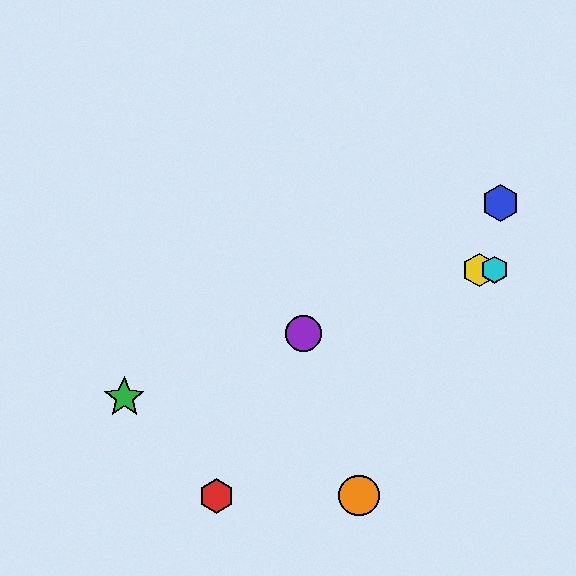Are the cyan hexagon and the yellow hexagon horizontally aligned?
Yes, both are at y≈270.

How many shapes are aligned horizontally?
2 shapes (the yellow hexagon, the cyan hexagon) are aligned horizontally.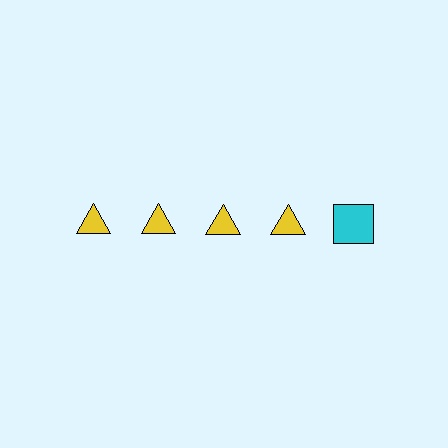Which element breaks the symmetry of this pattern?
The cyan square in the top row, rightmost column breaks the symmetry. All other shapes are yellow triangles.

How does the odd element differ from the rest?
It differs in both color (cyan instead of yellow) and shape (square instead of triangle).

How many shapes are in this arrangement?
There are 5 shapes arranged in a grid pattern.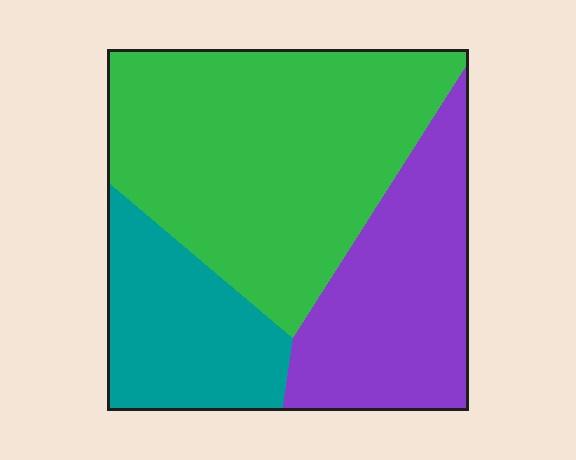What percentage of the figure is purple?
Purple takes up about one quarter (1/4) of the figure.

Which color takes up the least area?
Teal, at roughly 20%.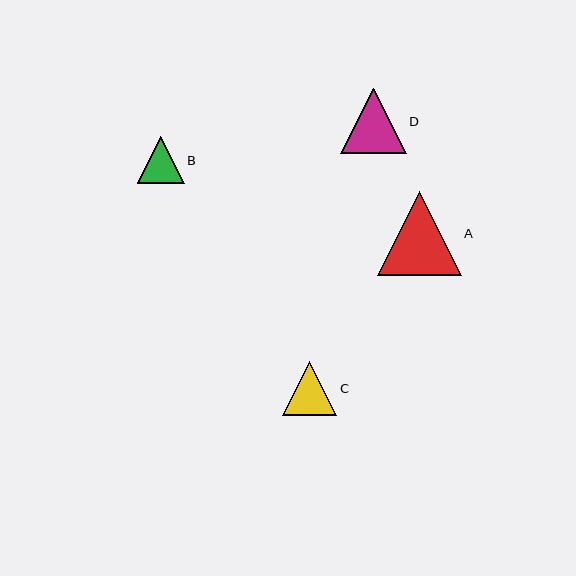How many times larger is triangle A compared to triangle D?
Triangle A is approximately 1.3 times the size of triangle D.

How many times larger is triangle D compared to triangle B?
Triangle D is approximately 1.4 times the size of triangle B.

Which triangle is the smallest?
Triangle B is the smallest with a size of approximately 47 pixels.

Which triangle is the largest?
Triangle A is the largest with a size of approximately 84 pixels.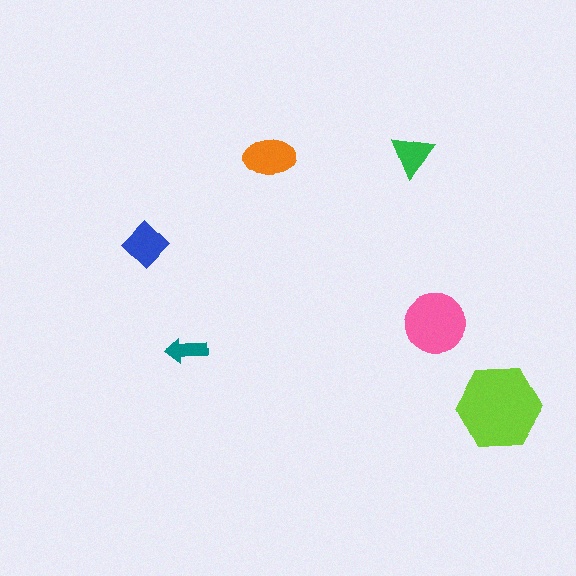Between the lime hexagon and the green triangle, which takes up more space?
The lime hexagon.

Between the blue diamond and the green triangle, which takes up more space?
The blue diamond.